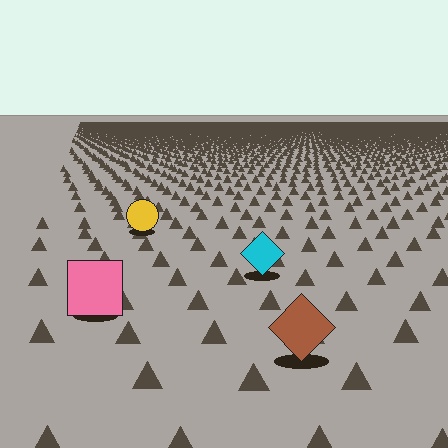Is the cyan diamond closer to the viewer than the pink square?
No. The pink square is closer — you can tell from the texture gradient: the ground texture is coarser near it.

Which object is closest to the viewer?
The brown diamond is closest. The texture marks near it are larger and more spread out.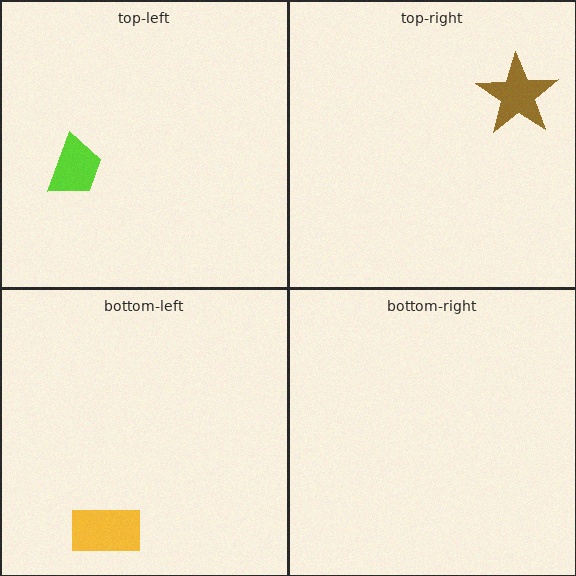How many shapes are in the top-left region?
1.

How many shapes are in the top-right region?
1.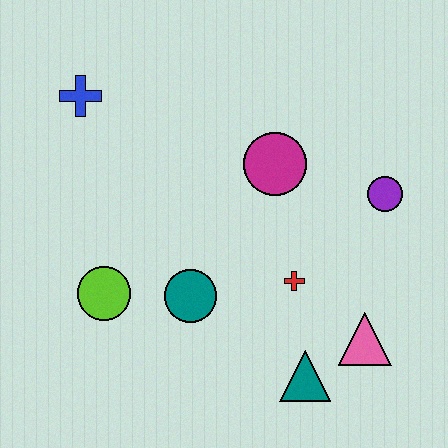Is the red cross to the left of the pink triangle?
Yes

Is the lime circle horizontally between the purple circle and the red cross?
No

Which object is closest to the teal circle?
The lime circle is closest to the teal circle.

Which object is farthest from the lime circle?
The purple circle is farthest from the lime circle.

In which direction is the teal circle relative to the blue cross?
The teal circle is below the blue cross.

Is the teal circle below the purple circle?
Yes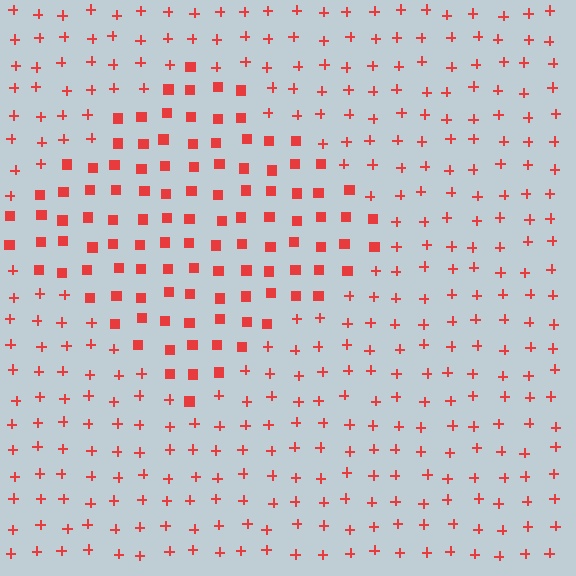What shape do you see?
I see a diamond.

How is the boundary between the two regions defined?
The boundary is defined by a change in element shape: squares inside vs. plus signs outside. All elements share the same color and spacing.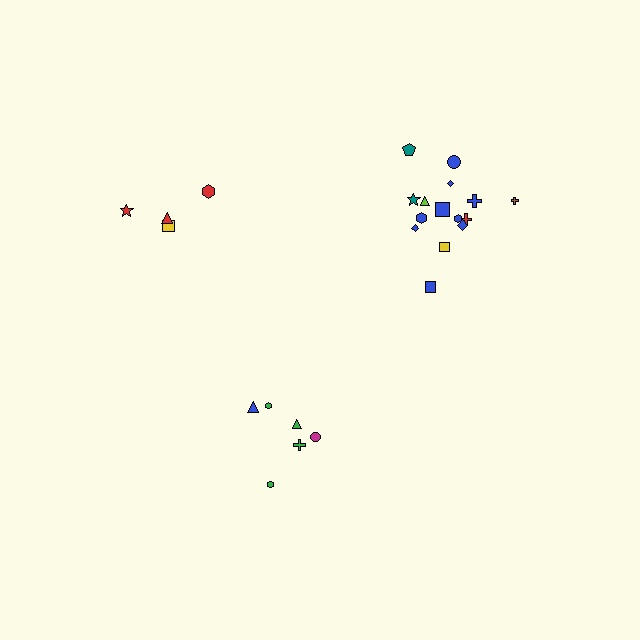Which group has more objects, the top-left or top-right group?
The top-right group.